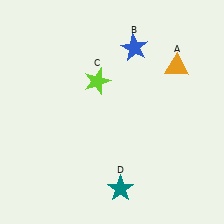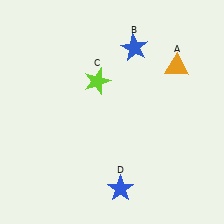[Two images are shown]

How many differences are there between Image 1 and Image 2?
There is 1 difference between the two images.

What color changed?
The star (D) changed from teal in Image 1 to blue in Image 2.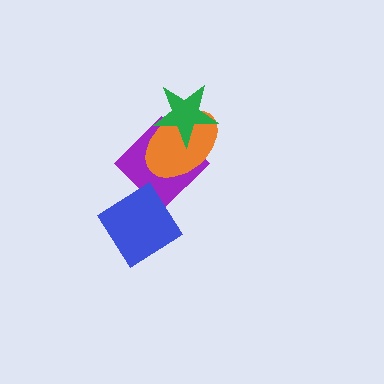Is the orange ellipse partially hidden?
Yes, it is partially covered by another shape.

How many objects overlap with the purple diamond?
3 objects overlap with the purple diamond.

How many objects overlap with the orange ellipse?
2 objects overlap with the orange ellipse.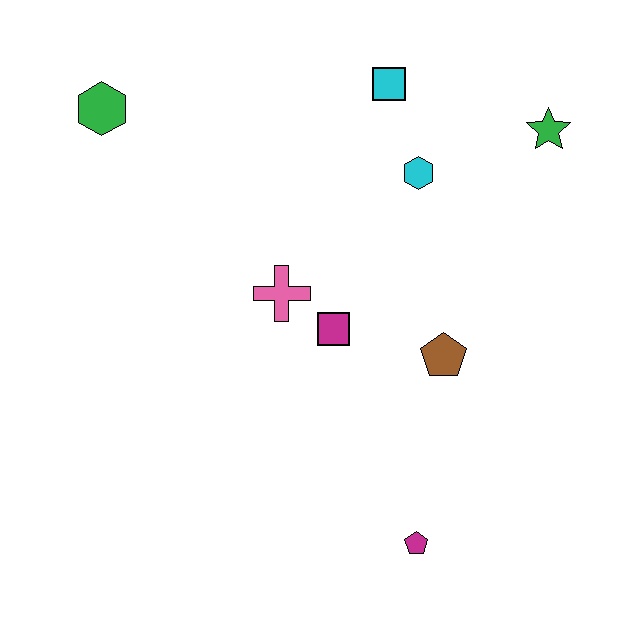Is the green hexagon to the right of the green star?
No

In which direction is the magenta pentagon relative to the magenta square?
The magenta pentagon is below the magenta square.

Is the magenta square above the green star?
No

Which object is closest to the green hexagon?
The pink cross is closest to the green hexagon.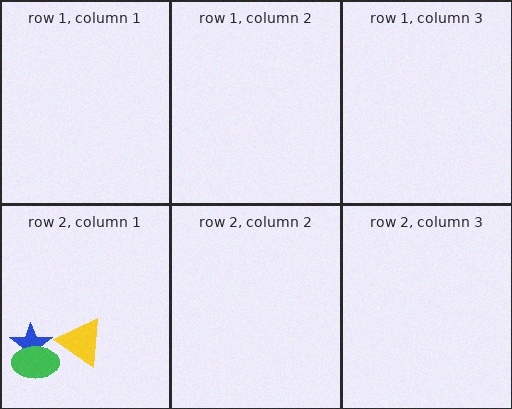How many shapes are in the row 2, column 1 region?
3.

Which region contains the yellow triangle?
The row 2, column 1 region.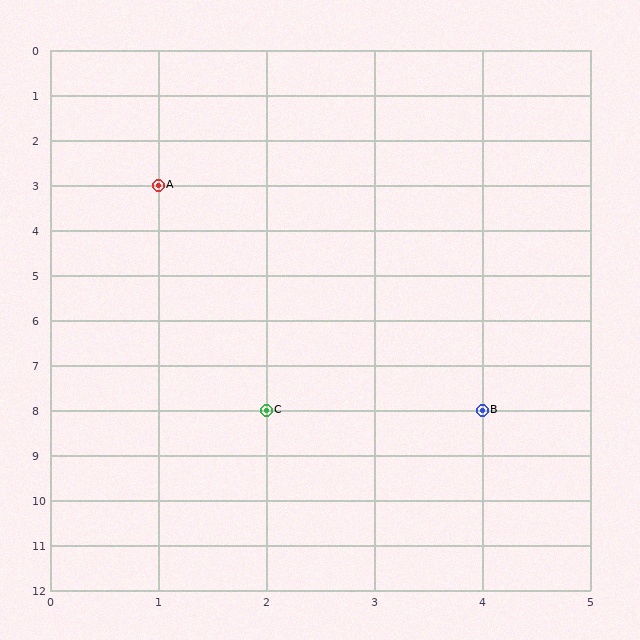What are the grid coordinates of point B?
Point B is at grid coordinates (4, 8).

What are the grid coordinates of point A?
Point A is at grid coordinates (1, 3).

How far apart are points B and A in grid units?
Points B and A are 3 columns and 5 rows apart (about 5.8 grid units diagonally).